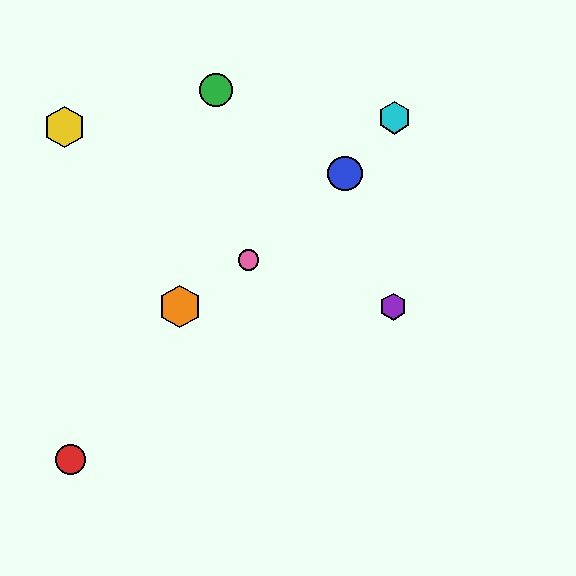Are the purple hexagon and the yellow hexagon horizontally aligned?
No, the purple hexagon is at y≈307 and the yellow hexagon is at y≈127.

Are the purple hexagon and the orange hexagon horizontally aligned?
Yes, both are at y≈307.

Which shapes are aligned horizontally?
The purple hexagon, the orange hexagon are aligned horizontally.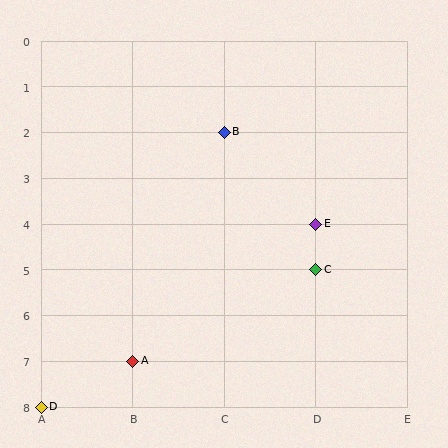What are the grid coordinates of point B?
Point B is at grid coordinates (C, 2).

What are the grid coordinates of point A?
Point A is at grid coordinates (B, 7).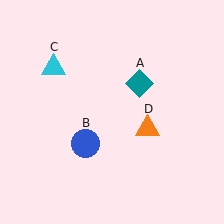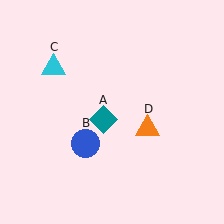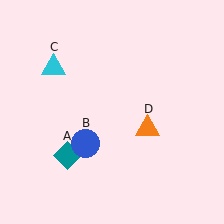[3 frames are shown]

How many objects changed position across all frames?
1 object changed position: teal diamond (object A).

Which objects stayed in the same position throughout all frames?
Blue circle (object B) and cyan triangle (object C) and orange triangle (object D) remained stationary.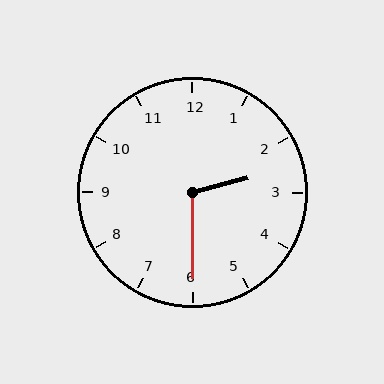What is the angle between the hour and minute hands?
Approximately 105 degrees.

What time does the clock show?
2:30.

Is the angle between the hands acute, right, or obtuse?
It is obtuse.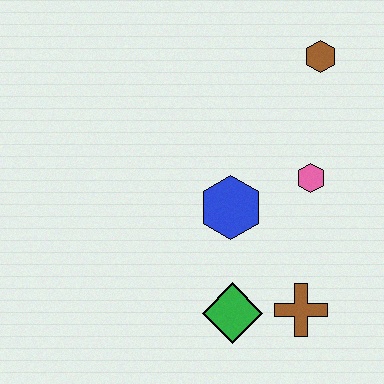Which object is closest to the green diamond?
The brown cross is closest to the green diamond.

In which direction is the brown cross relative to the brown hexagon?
The brown cross is below the brown hexagon.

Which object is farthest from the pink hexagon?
The green diamond is farthest from the pink hexagon.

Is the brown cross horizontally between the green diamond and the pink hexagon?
Yes